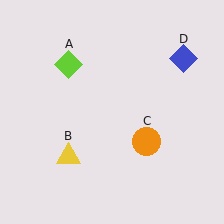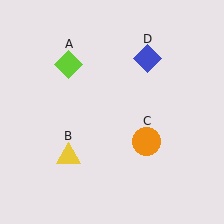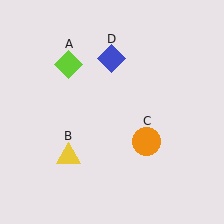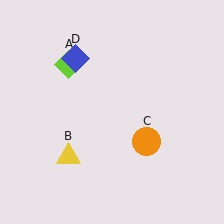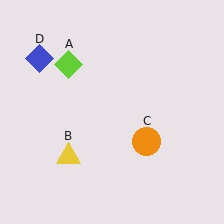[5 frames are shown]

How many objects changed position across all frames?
1 object changed position: blue diamond (object D).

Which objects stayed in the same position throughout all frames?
Lime diamond (object A) and yellow triangle (object B) and orange circle (object C) remained stationary.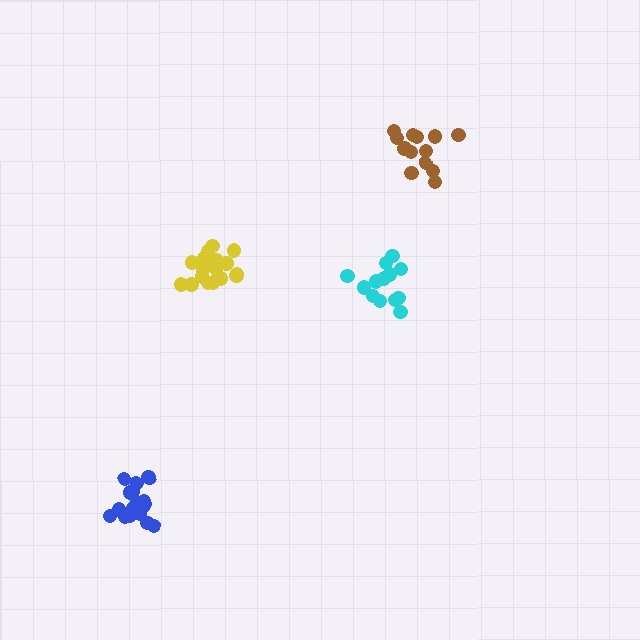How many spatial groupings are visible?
There are 4 spatial groupings.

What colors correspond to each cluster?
The clusters are colored: cyan, blue, yellow, brown.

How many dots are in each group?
Group 1: 13 dots, Group 2: 17 dots, Group 3: 18 dots, Group 4: 13 dots (61 total).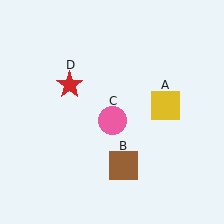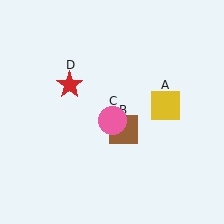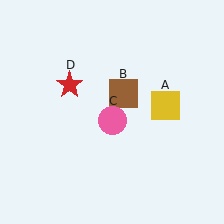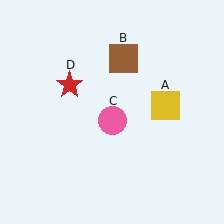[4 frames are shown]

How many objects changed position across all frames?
1 object changed position: brown square (object B).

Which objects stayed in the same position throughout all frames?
Yellow square (object A) and pink circle (object C) and red star (object D) remained stationary.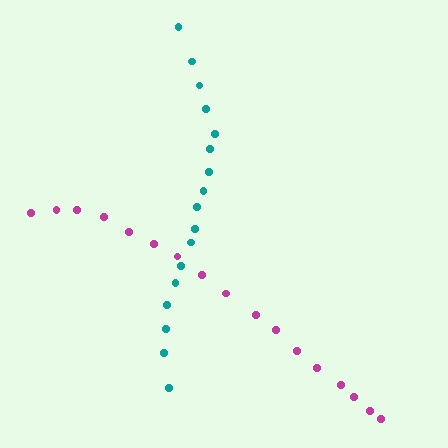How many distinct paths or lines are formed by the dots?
There are 2 distinct paths.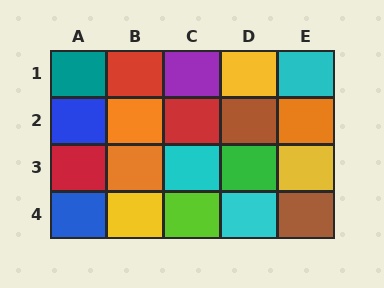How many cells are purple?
1 cell is purple.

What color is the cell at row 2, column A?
Blue.